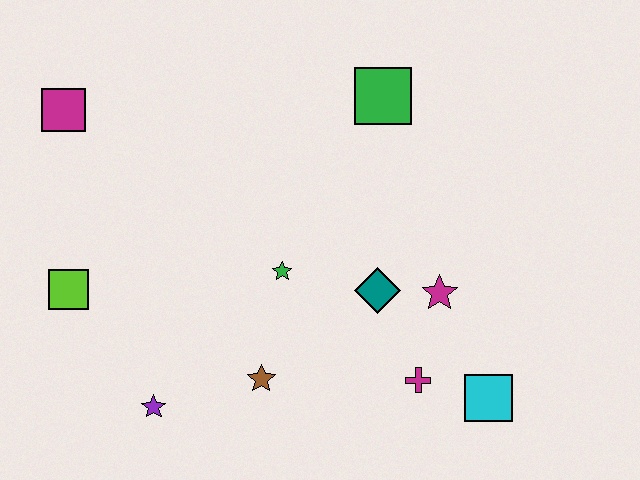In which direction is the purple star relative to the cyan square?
The purple star is to the left of the cyan square.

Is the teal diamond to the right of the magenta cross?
No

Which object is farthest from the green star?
The magenta square is farthest from the green star.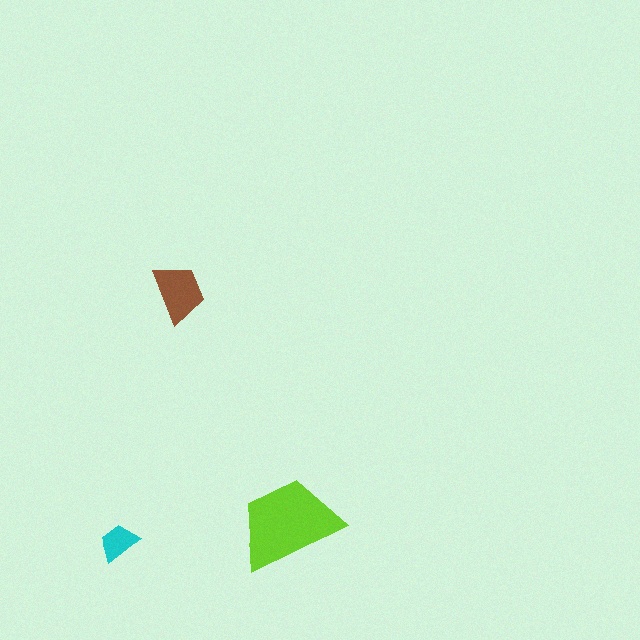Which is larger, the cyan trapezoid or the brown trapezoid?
The brown one.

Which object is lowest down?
The cyan trapezoid is bottommost.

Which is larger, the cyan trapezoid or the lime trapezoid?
The lime one.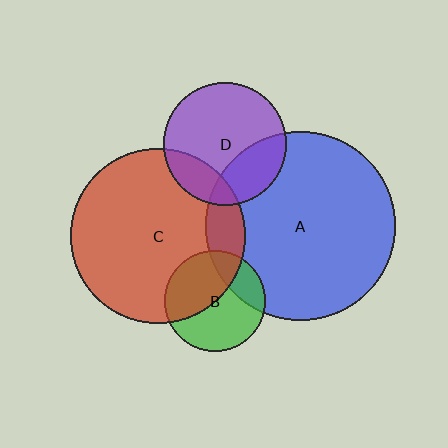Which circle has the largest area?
Circle A (blue).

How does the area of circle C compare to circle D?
Approximately 2.0 times.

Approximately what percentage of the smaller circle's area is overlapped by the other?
Approximately 30%.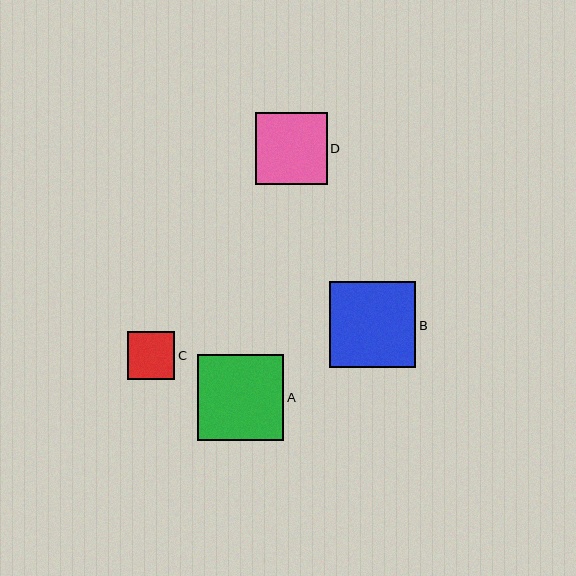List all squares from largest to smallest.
From largest to smallest: A, B, D, C.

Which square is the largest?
Square A is the largest with a size of approximately 87 pixels.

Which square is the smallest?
Square C is the smallest with a size of approximately 47 pixels.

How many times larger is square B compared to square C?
Square B is approximately 1.8 times the size of square C.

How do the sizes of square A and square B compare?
Square A and square B are approximately the same size.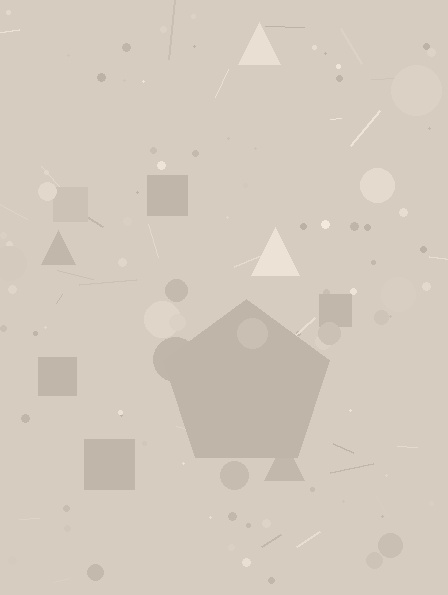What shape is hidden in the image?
A pentagon is hidden in the image.